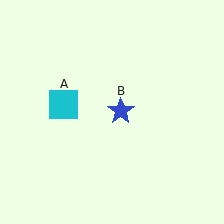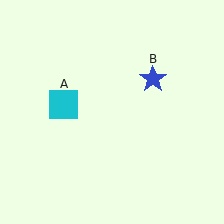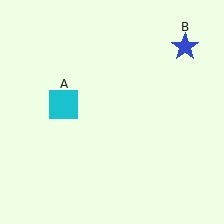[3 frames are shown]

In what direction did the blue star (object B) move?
The blue star (object B) moved up and to the right.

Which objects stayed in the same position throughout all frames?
Cyan square (object A) remained stationary.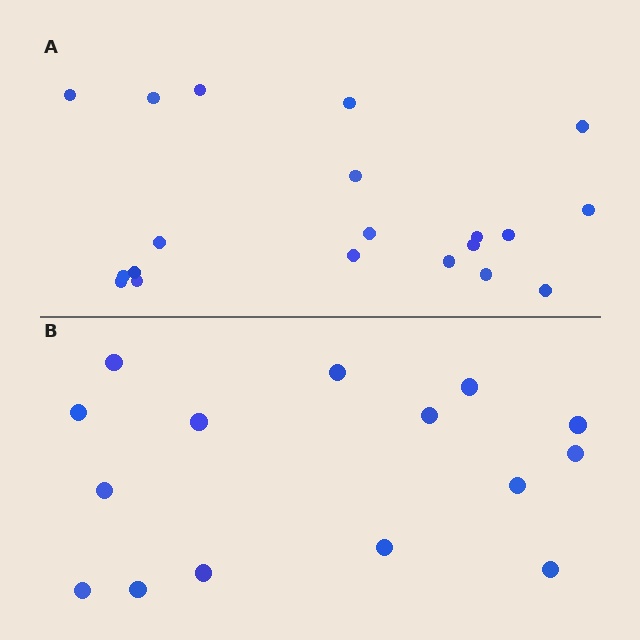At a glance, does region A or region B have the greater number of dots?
Region A (the top region) has more dots.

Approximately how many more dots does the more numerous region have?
Region A has about 5 more dots than region B.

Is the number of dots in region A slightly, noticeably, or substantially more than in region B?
Region A has noticeably more, but not dramatically so. The ratio is roughly 1.3 to 1.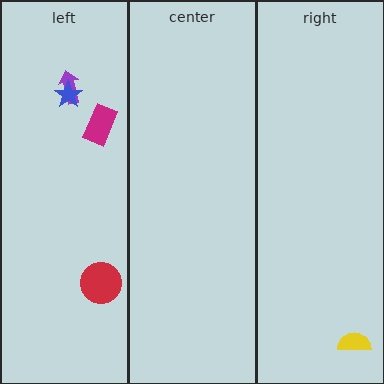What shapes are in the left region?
The purple arrow, the blue star, the magenta rectangle, the red circle.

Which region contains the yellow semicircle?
The right region.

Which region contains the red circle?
The left region.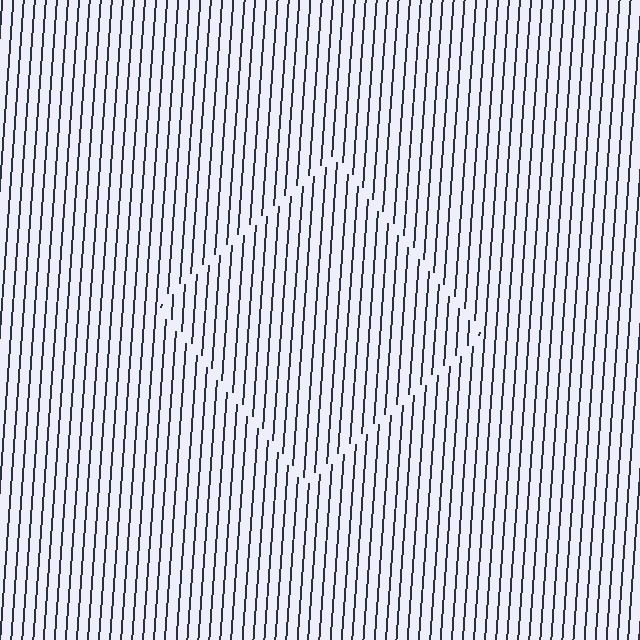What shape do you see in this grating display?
An illusory square. The interior of the shape contains the same grating, shifted by half a period — the contour is defined by the phase discontinuity where line-ends from the inner and outer gratings abut.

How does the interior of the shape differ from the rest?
The interior of the shape contains the same grating, shifted by half a period — the contour is defined by the phase discontinuity where line-ends from the inner and outer gratings abut.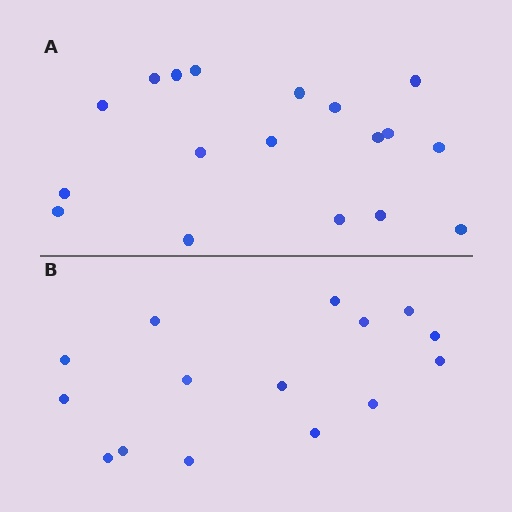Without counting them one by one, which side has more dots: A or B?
Region A (the top region) has more dots.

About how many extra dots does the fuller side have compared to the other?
Region A has just a few more — roughly 2 or 3 more dots than region B.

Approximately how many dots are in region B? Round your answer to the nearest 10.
About 20 dots. (The exact count is 15, which rounds to 20.)